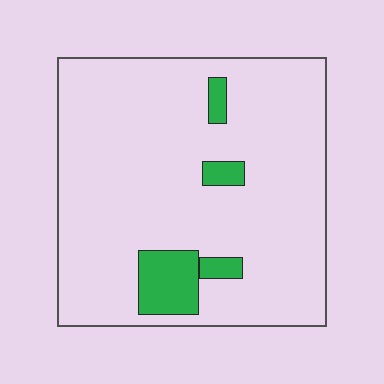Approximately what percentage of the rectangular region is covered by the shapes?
Approximately 10%.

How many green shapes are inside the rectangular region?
4.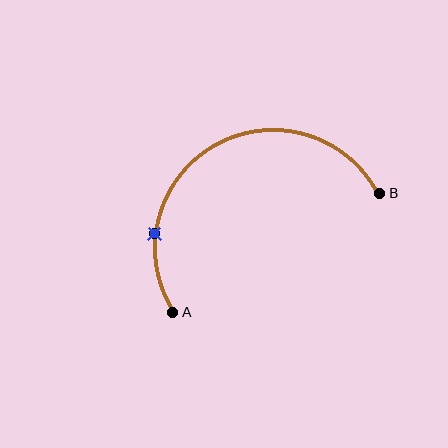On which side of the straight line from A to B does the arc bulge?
The arc bulges above the straight line connecting A and B.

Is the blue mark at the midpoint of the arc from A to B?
No. The blue mark lies on the arc but is closer to endpoint A. The arc midpoint would be at the point on the curve equidistant along the arc from both A and B.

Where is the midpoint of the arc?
The arc midpoint is the point on the curve farthest from the straight line joining A and B. It sits above that line.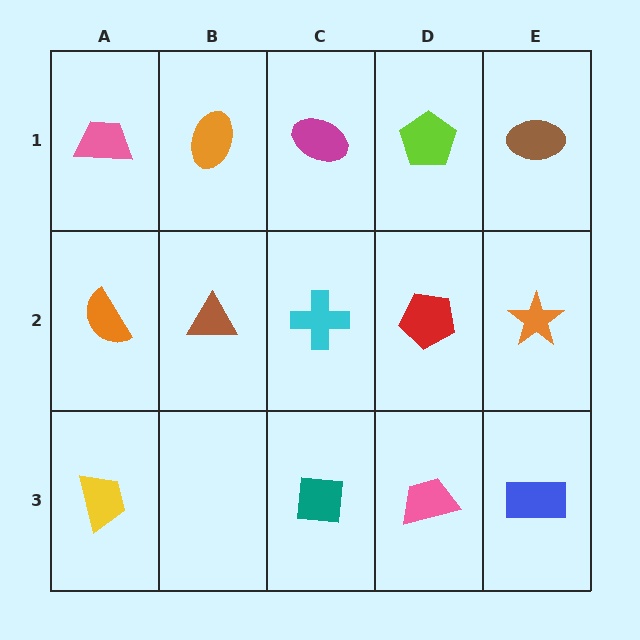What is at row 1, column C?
A magenta ellipse.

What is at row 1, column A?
A pink trapezoid.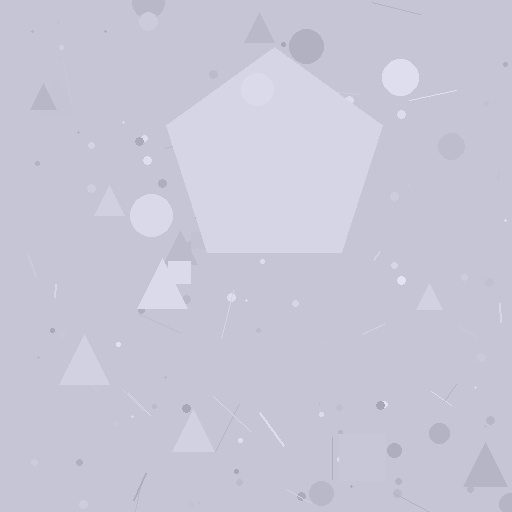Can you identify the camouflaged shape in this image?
The camouflaged shape is a pentagon.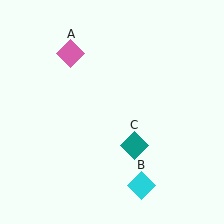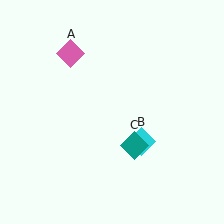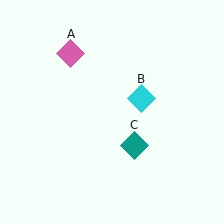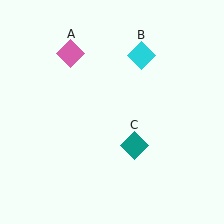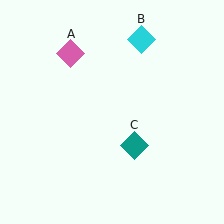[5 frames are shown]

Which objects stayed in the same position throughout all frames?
Pink diamond (object A) and teal diamond (object C) remained stationary.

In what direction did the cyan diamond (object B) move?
The cyan diamond (object B) moved up.